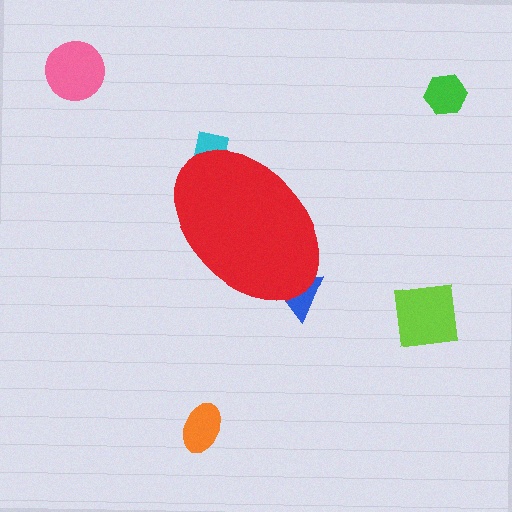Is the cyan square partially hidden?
Yes, the cyan square is partially hidden behind the red ellipse.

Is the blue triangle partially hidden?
Yes, the blue triangle is partially hidden behind the red ellipse.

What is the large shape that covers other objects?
A red ellipse.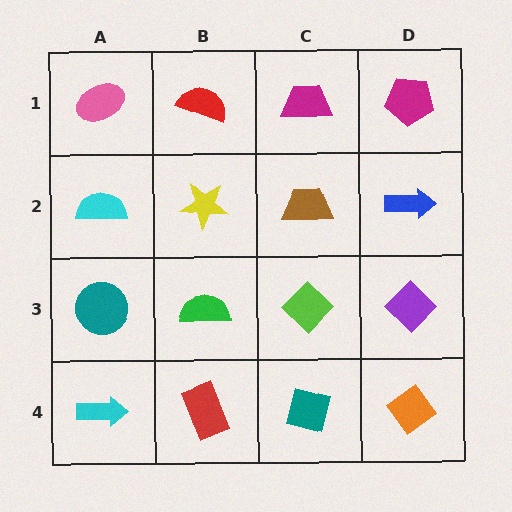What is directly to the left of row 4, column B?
A cyan arrow.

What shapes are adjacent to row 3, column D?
A blue arrow (row 2, column D), an orange diamond (row 4, column D), a lime diamond (row 3, column C).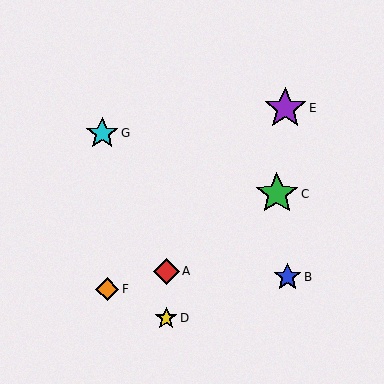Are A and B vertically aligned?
No, A is at x≈166 and B is at x≈287.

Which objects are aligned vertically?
Objects A, D are aligned vertically.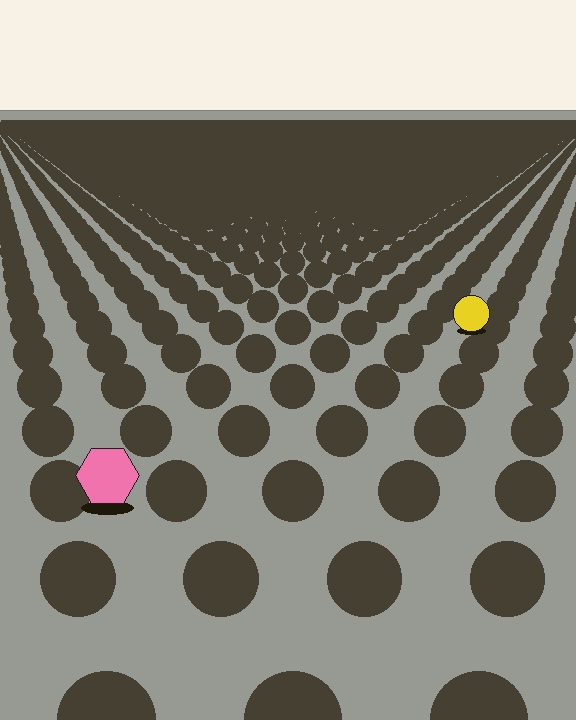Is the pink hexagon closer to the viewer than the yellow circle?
Yes. The pink hexagon is closer — you can tell from the texture gradient: the ground texture is coarser near it.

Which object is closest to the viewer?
The pink hexagon is closest. The texture marks near it are larger and more spread out.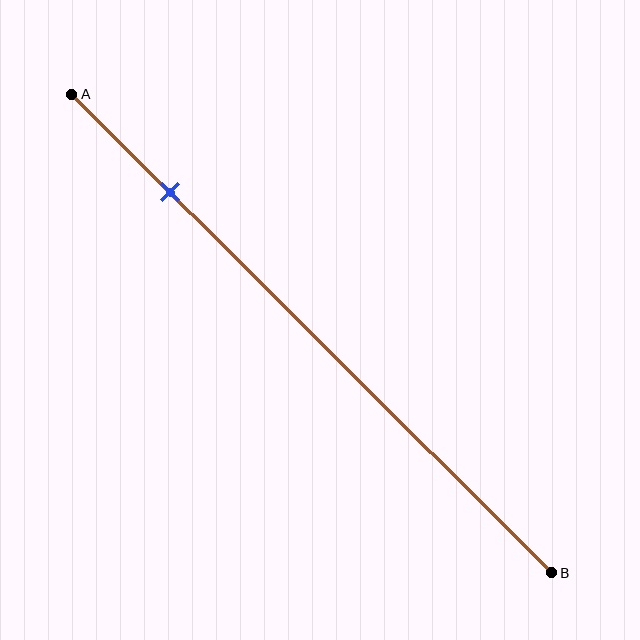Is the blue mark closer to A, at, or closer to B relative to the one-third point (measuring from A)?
The blue mark is closer to point A than the one-third point of segment AB.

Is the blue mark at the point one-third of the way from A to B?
No, the mark is at about 20% from A, not at the 33% one-third point.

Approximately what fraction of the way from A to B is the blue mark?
The blue mark is approximately 20% of the way from A to B.